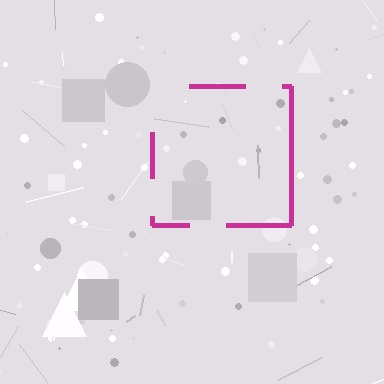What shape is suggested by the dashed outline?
The dashed outline suggests a square.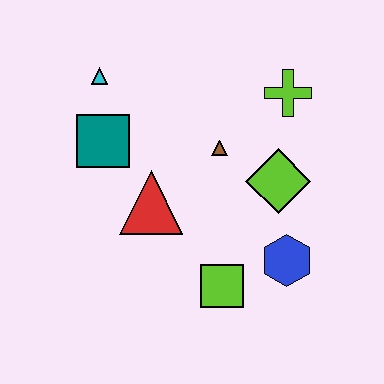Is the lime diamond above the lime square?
Yes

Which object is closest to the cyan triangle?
The teal square is closest to the cyan triangle.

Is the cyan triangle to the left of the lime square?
Yes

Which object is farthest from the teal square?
The blue hexagon is farthest from the teal square.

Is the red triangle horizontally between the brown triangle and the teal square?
Yes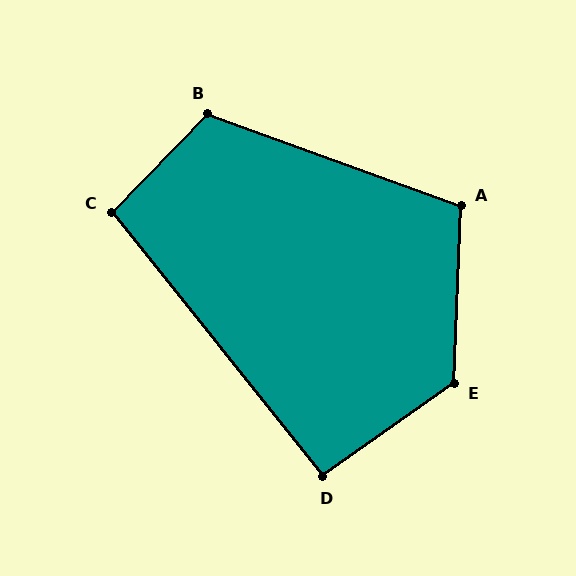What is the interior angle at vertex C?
Approximately 97 degrees (obtuse).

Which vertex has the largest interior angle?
E, at approximately 127 degrees.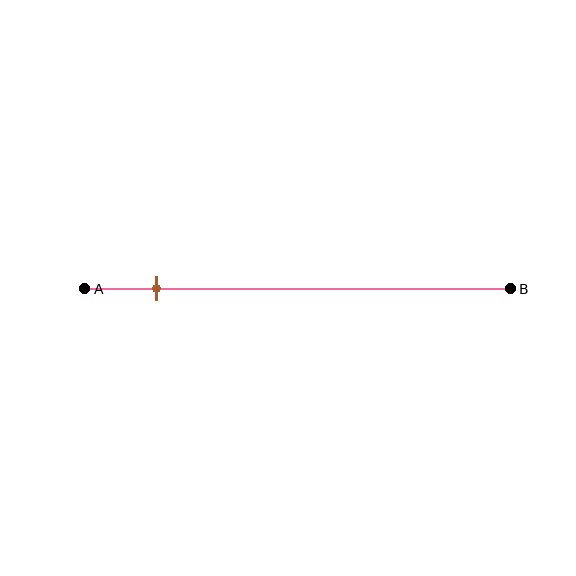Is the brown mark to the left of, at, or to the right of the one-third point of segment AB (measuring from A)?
The brown mark is to the left of the one-third point of segment AB.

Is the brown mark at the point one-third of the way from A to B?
No, the mark is at about 15% from A, not at the 33% one-third point.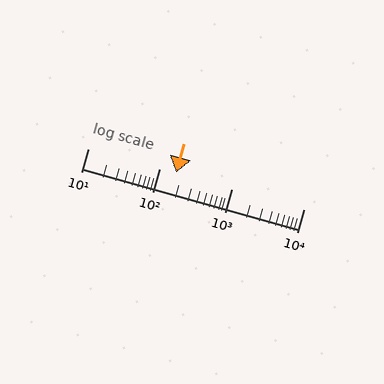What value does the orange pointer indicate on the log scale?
The pointer indicates approximately 170.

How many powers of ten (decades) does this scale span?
The scale spans 3 decades, from 10 to 10000.